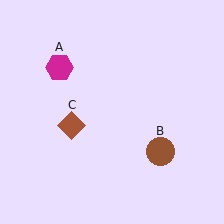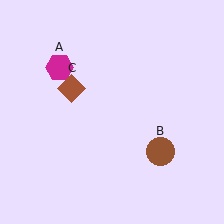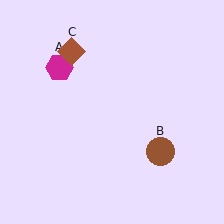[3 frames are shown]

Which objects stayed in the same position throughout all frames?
Magenta hexagon (object A) and brown circle (object B) remained stationary.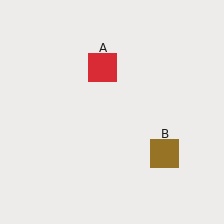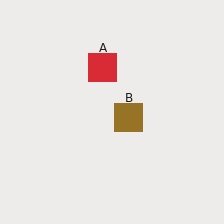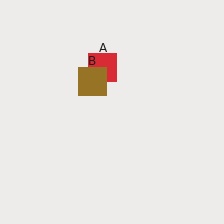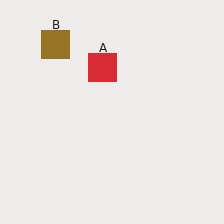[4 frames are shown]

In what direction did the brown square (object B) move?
The brown square (object B) moved up and to the left.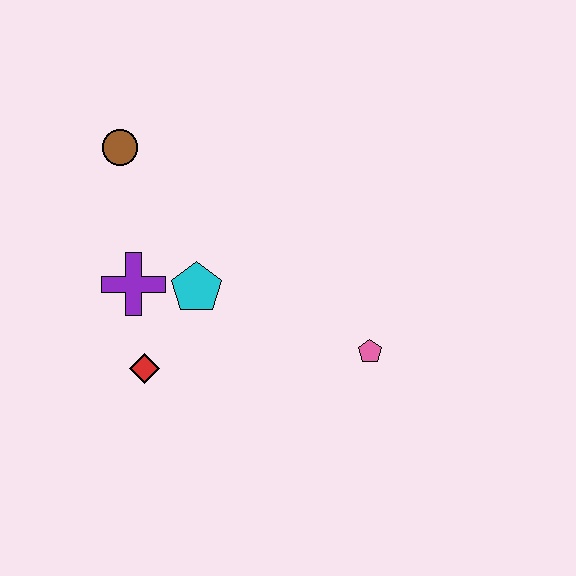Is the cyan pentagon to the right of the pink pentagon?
No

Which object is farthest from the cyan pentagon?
The pink pentagon is farthest from the cyan pentagon.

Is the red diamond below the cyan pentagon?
Yes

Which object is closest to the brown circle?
The purple cross is closest to the brown circle.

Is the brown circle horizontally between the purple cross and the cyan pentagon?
No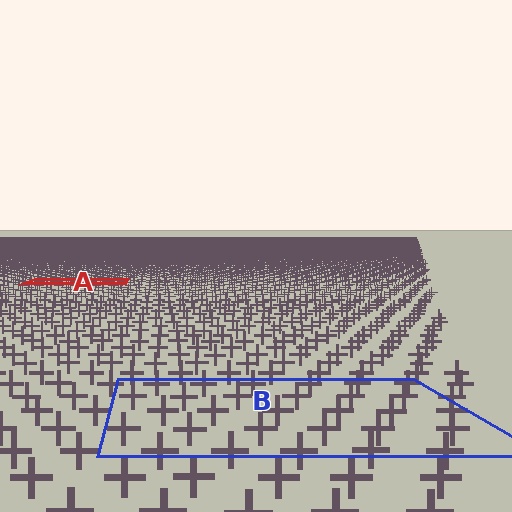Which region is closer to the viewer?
Region B is closer. The texture elements there are larger and more spread out.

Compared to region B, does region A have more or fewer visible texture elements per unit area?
Region A has more texture elements per unit area — they are packed more densely because it is farther away.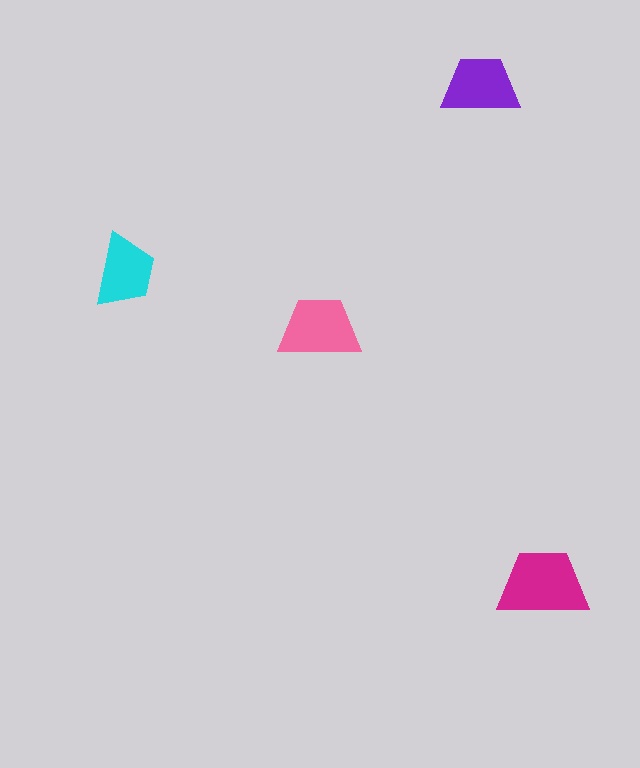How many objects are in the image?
There are 4 objects in the image.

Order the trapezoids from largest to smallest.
the magenta one, the pink one, the purple one, the cyan one.